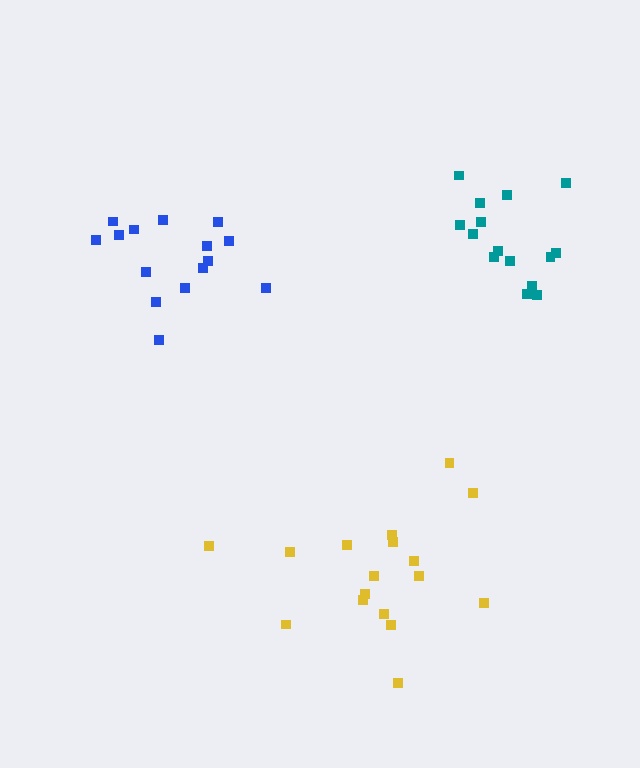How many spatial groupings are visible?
There are 3 spatial groupings.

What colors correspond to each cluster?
The clusters are colored: blue, teal, yellow.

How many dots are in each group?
Group 1: 15 dots, Group 2: 15 dots, Group 3: 17 dots (47 total).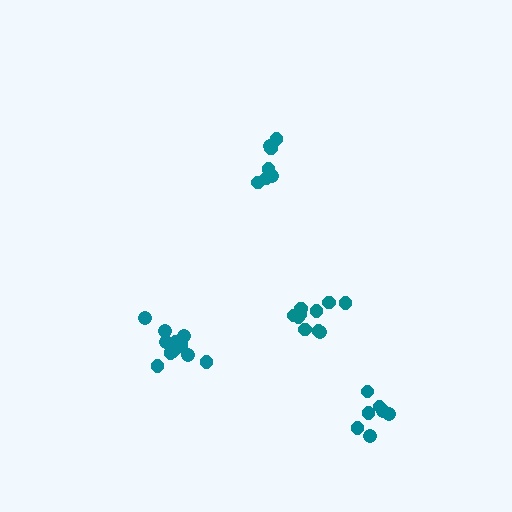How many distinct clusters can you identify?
There are 4 distinct clusters.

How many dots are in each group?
Group 1: 7 dots, Group 2: 11 dots, Group 3: 7 dots, Group 4: 12 dots (37 total).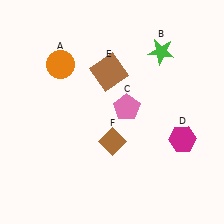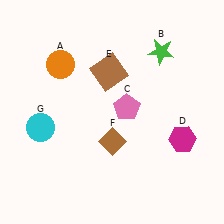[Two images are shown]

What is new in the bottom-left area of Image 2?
A cyan circle (G) was added in the bottom-left area of Image 2.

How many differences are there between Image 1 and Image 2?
There is 1 difference between the two images.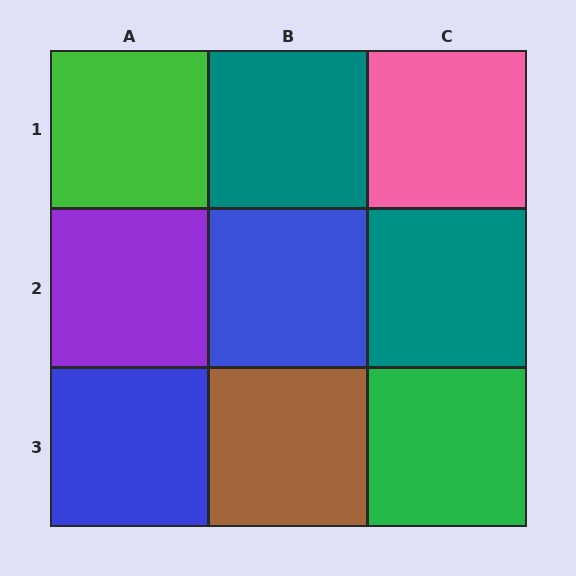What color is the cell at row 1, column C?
Pink.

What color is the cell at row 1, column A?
Green.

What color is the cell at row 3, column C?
Green.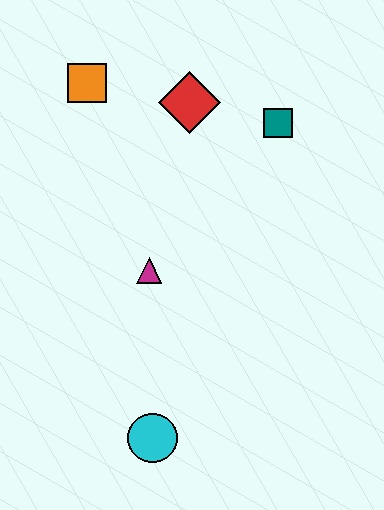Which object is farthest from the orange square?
The cyan circle is farthest from the orange square.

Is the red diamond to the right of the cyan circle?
Yes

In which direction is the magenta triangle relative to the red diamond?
The magenta triangle is below the red diamond.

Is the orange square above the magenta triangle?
Yes